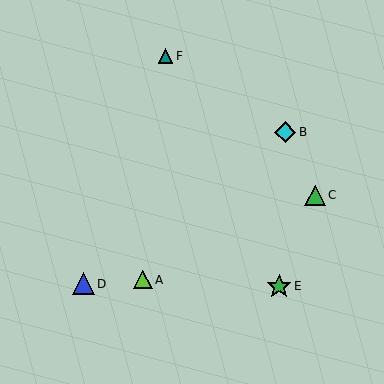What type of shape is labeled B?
Shape B is a cyan diamond.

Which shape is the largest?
The green star (labeled E) is the largest.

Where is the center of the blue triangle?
The center of the blue triangle is at (83, 284).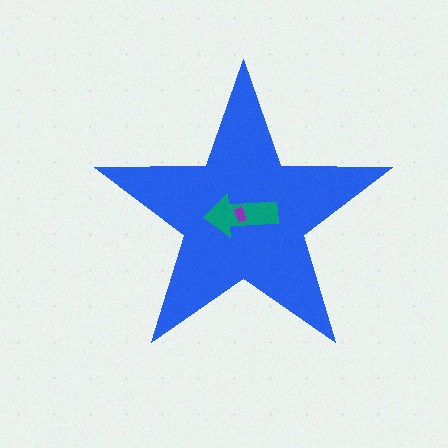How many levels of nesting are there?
3.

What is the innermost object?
The purple rectangle.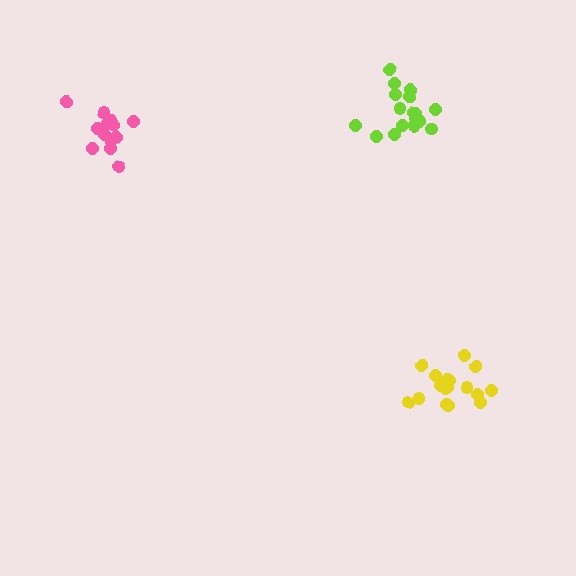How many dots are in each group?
Group 1: 17 dots, Group 2: 17 dots, Group 3: 13 dots (47 total).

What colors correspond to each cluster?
The clusters are colored: lime, yellow, pink.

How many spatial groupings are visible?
There are 3 spatial groupings.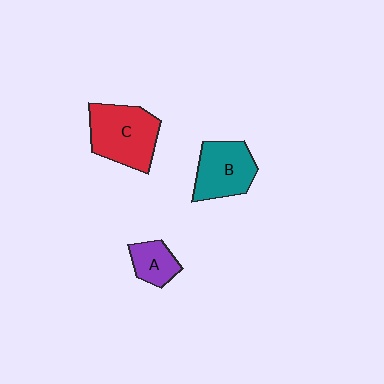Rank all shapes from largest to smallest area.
From largest to smallest: C (red), B (teal), A (purple).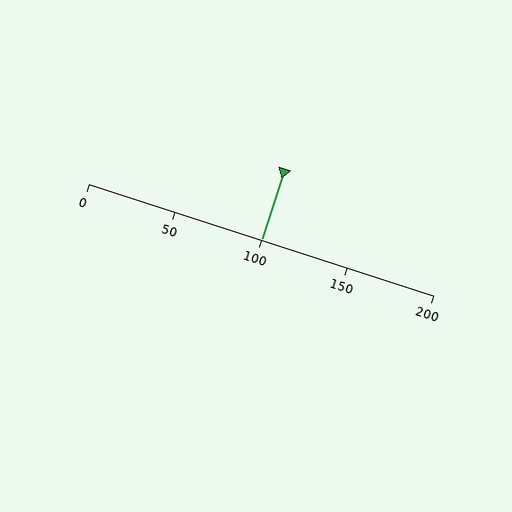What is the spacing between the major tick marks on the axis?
The major ticks are spaced 50 apart.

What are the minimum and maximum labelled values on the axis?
The axis runs from 0 to 200.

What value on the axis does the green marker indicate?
The marker indicates approximately 100.